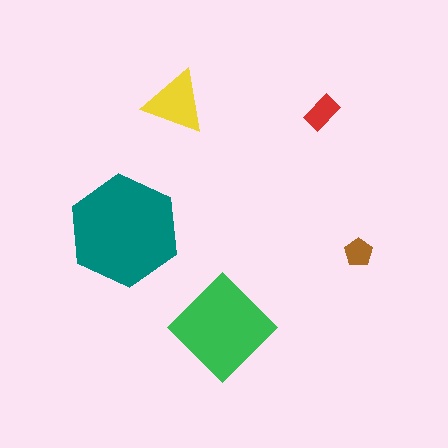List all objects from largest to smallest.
The teal hexagon, the green diamond, the yellow triangle, the red rectangle, the brown pentagon.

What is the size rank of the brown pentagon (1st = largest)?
5th.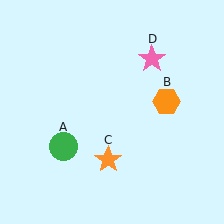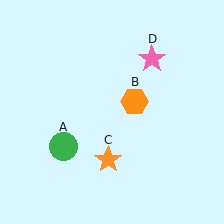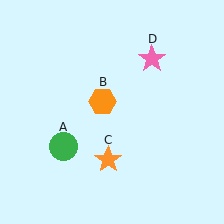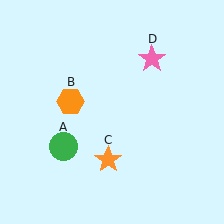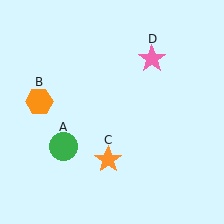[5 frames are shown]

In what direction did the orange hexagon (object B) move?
The orange hexagon (object B) moved left.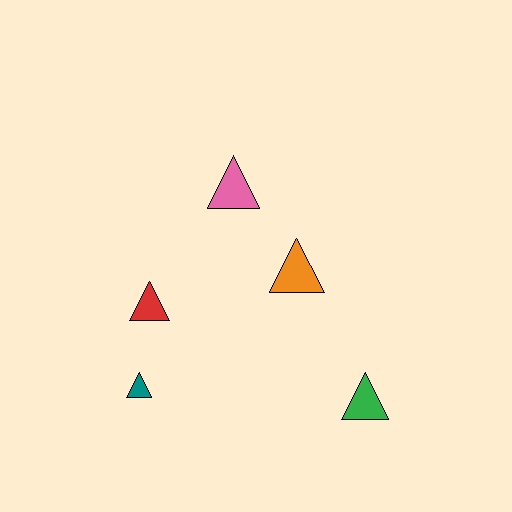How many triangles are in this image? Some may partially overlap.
There are 5 triangles.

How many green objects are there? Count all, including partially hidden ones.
There is 1 green object.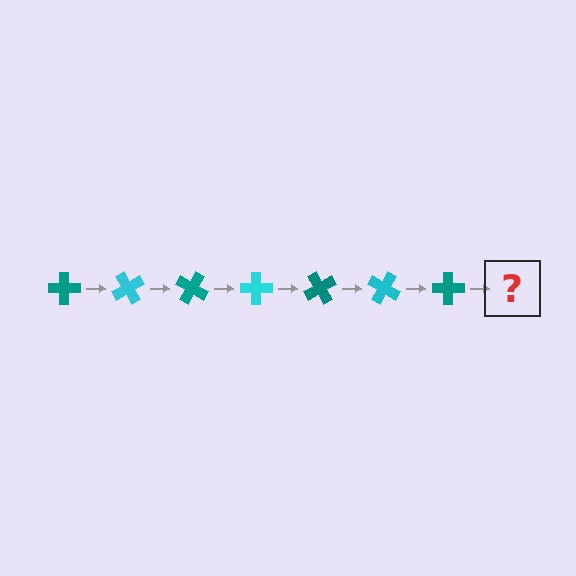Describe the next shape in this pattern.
It should be a cyan cross, rotated 420 degrees from the start.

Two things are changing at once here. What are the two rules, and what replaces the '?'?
The two rules are that it rotates 60 degrees each step and the color cycles through teal and cyan. The '?' should be a cyan cross, rotated 420 degrees from the start.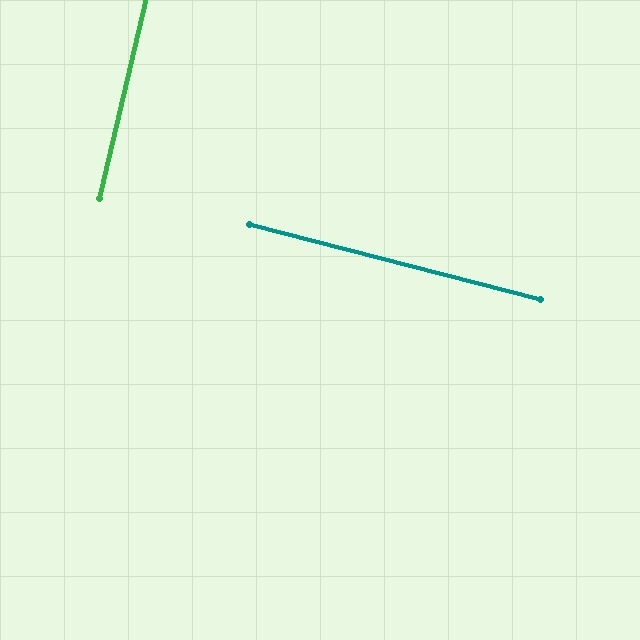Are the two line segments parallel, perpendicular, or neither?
Perpendicular — they meet at approximately 89°.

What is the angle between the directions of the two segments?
Approximately 89 degrees.